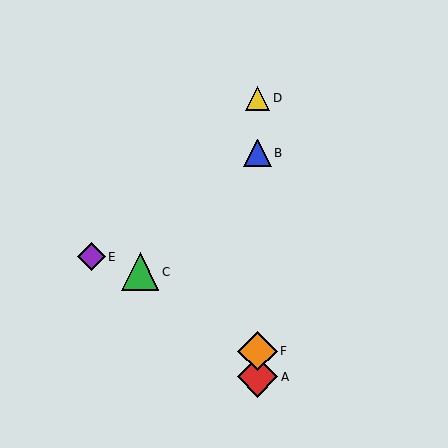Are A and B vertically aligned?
Yes, both are at x≈257.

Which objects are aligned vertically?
Objects A, B, D, F are aligned vertically.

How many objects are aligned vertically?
4 objects (A, B, D, F) are aligned vertically.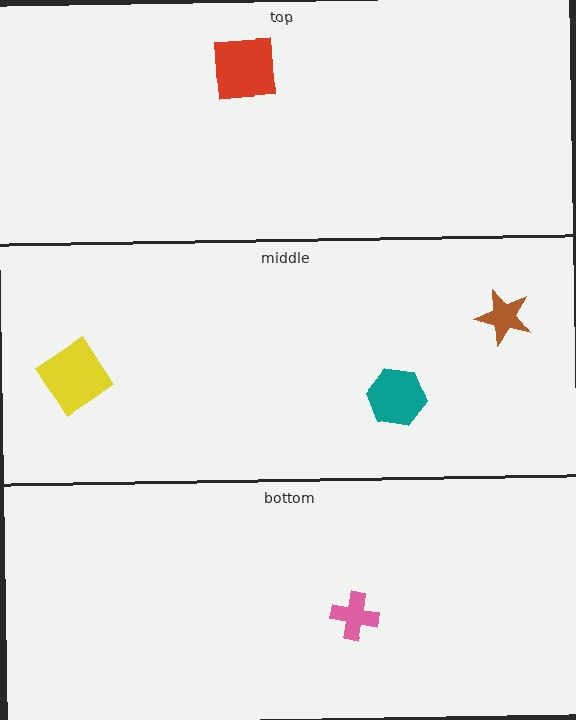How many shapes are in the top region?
1.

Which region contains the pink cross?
The bottom region.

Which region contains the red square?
The top region.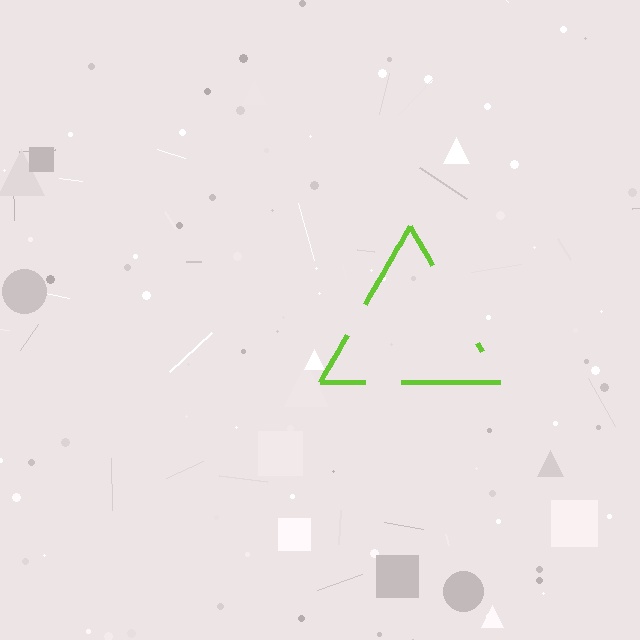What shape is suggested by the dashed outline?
The dashed outline suggests a triangle.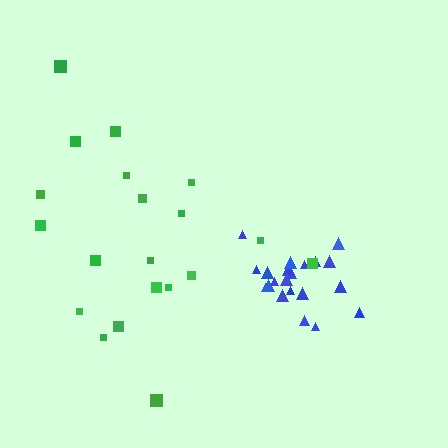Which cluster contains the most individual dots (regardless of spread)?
Blue (21).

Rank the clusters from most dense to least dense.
blue, green.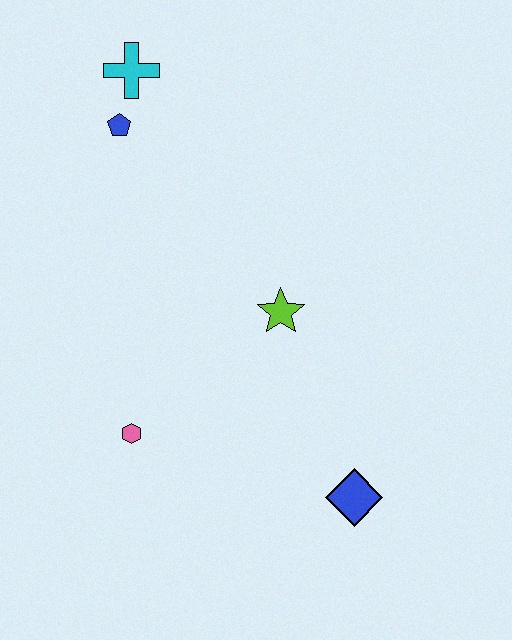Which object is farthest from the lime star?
The cyan cross is farthest from the lime star.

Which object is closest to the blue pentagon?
The cyan cross is closest to the blue pentagon.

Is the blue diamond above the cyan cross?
No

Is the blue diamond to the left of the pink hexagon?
No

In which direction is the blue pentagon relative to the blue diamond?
The blue pentagon is above the blue diamond.